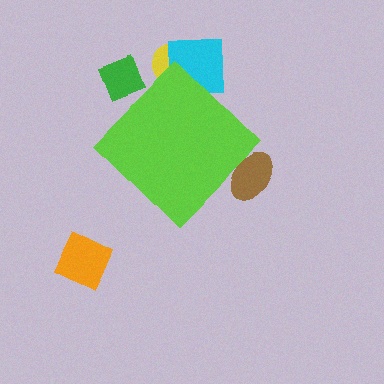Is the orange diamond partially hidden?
No, the orange diamond is fully visible.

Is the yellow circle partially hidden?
Yes, the yellow circle is partially hidden behind the lime diamond.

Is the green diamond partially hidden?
Yes, the green diamond is partially hidden behind the lime diamond.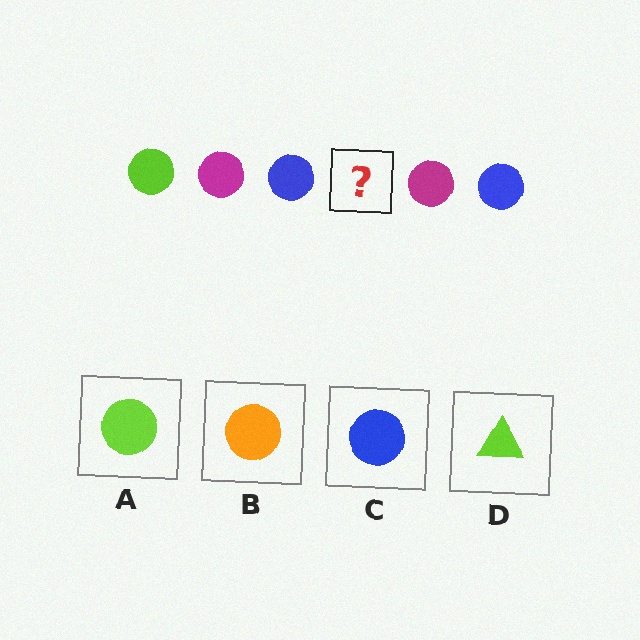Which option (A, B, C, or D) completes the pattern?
A.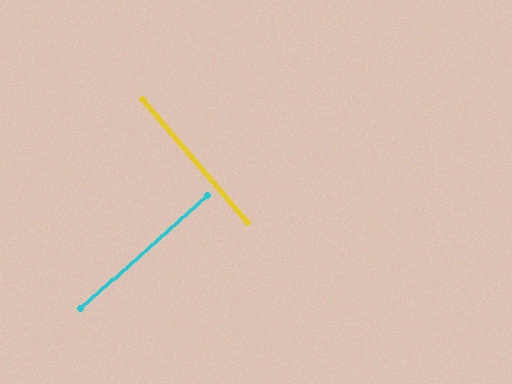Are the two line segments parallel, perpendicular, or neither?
Perpendicular — they meet at approximately 89°.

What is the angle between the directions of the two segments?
Approximately 89 degrees.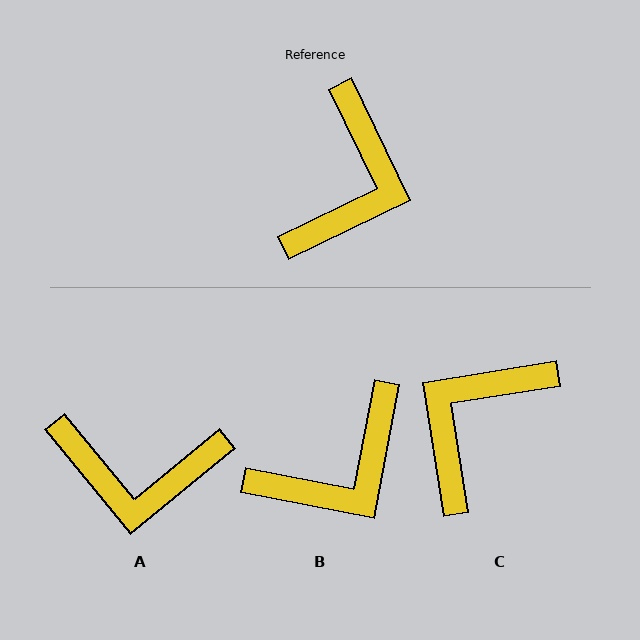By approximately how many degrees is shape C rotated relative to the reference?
Approximately 163 degrees counter-clockwise.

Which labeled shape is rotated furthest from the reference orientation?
C, about 163 degrees away.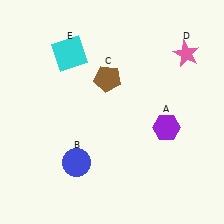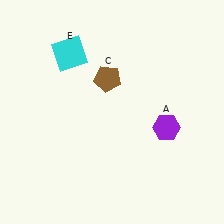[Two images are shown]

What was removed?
The pink star (D), the blue circle (B) were removed in Image 2.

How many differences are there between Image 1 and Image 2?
There are 2 differences between the two images.